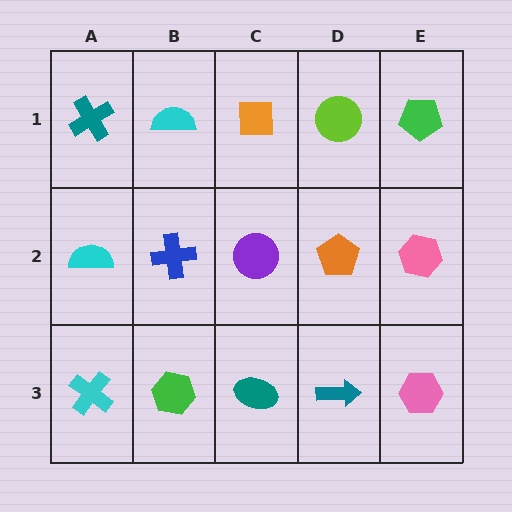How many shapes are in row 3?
5 shapes.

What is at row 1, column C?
An orange square.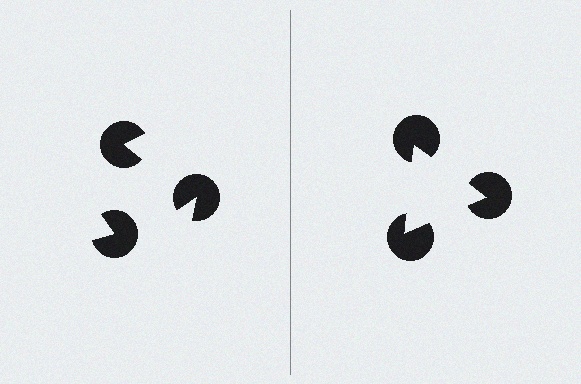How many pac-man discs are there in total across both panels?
6 — 3 on each side.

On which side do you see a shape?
An illusory triangle appears on the right side. On the left side the wedge cuts are rotated, so no coherent shape forms.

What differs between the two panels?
The pac-man discs are positioned identically on both sides; only the wedge orientations differ. On the right they align to a triangle; on the left they are misaligned.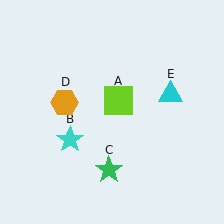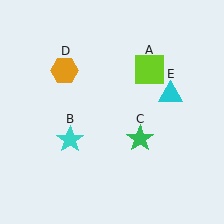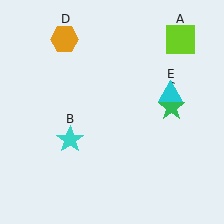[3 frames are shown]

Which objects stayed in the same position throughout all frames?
Cyan star (object B) and cyan triangle (object E) remained stationary.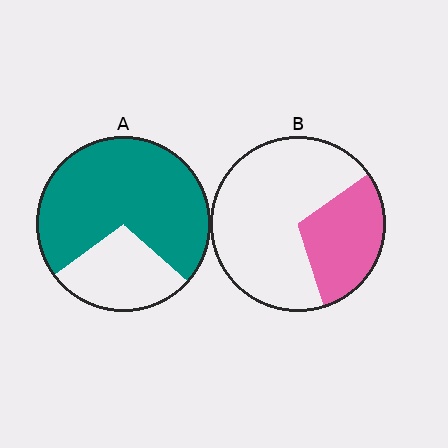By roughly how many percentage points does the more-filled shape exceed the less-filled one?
By roughly 40 percentage points (A over B).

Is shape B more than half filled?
No.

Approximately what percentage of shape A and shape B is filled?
A is approximately 70% and B is approximately 30%.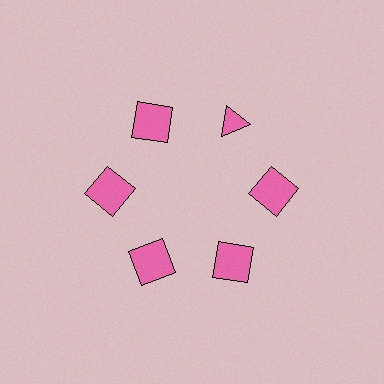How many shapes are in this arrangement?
There are 6 shapes arranged in a ring pattern.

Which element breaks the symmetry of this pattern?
The pink triangle at roughly the 1 o'clock position breaks the symmetry. All other shapes are pink squares.